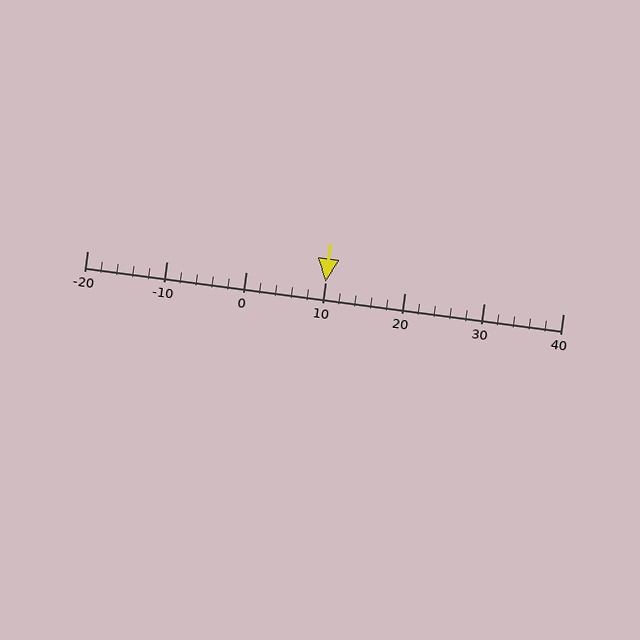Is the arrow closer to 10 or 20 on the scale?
The arrow is closer to 10.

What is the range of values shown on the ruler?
The ruler shows values from -20 to 40.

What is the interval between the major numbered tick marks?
The major tick marks are spaced 10 units apart.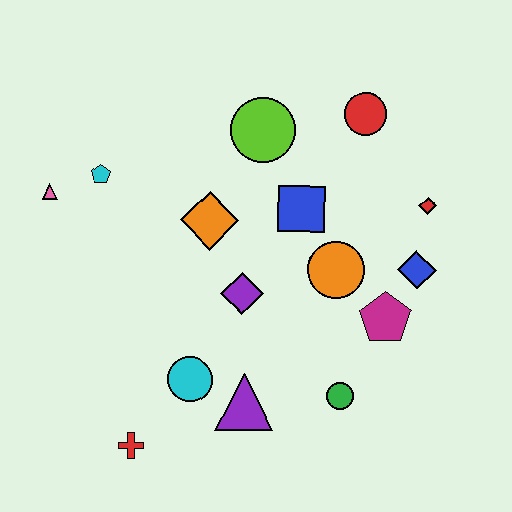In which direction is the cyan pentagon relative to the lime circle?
The cyan pentagon is to the left of the lime circle.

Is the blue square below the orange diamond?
No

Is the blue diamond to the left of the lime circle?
No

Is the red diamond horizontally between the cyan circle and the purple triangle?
No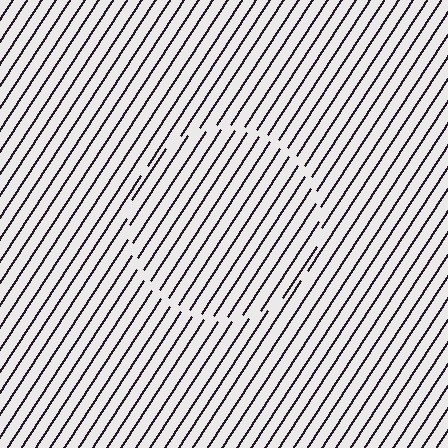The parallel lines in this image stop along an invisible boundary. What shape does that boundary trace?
An illusory circle. The interior of the shape contains the same grating, shifted by half a period — the contour is defined by the phase discontinuity where line-ends from the inner and outer gratings abut.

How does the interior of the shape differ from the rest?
The interior of the shape contains the same grating, shifted by half a period — the contour is defined by the phase discontinuity where line-ends from the inner and outer gratings abut.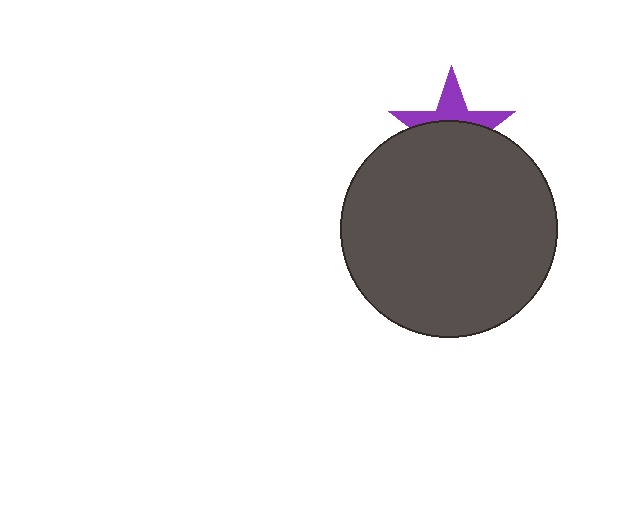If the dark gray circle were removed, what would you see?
You would see the complete purple star.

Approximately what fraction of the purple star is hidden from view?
Roughly 61% of the purple star is hidden behind the dark gray circle.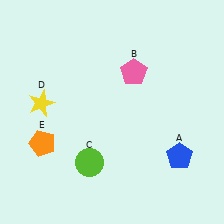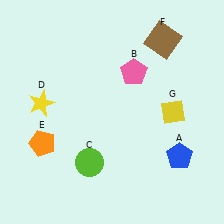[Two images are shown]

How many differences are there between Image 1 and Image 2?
There are 2 differences between the two images.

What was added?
A brown square (F), a yellow diamond (G) were added in Image 2.